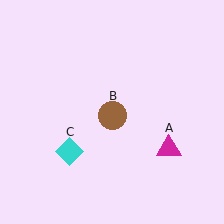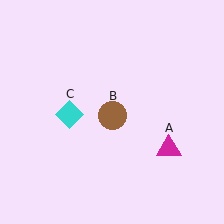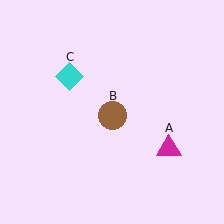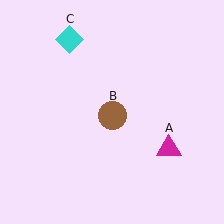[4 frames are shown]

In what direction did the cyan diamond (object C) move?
The cyan diamond (object C) moved up.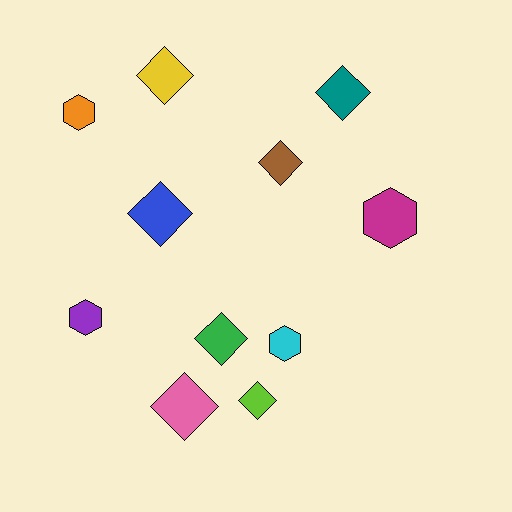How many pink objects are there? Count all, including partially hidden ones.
There is 1 pink object.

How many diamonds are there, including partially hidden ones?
There are 7 diamonds.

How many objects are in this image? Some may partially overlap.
There are 11 objects.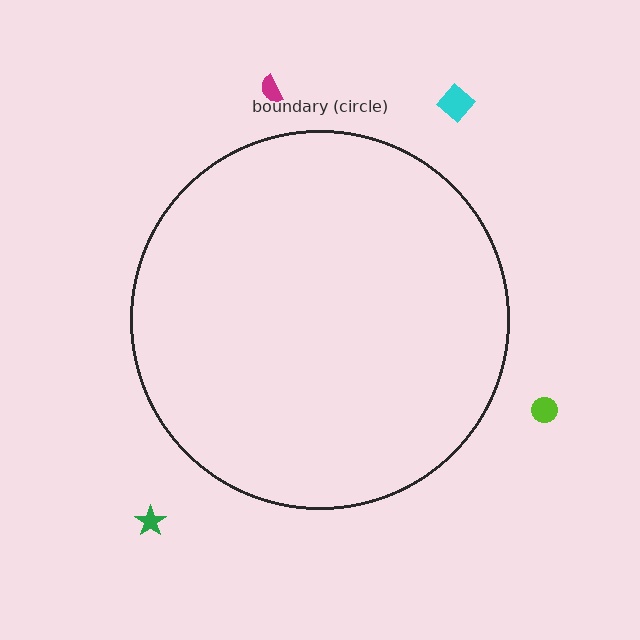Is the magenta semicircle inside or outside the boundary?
Outside.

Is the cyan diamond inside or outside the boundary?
Outside.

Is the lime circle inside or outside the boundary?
Outside.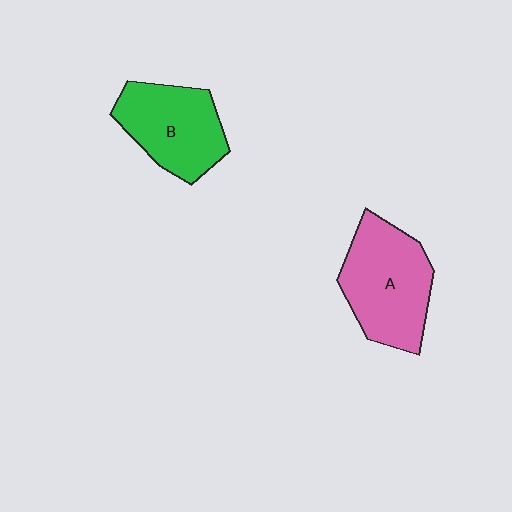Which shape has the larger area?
Shape A (pink).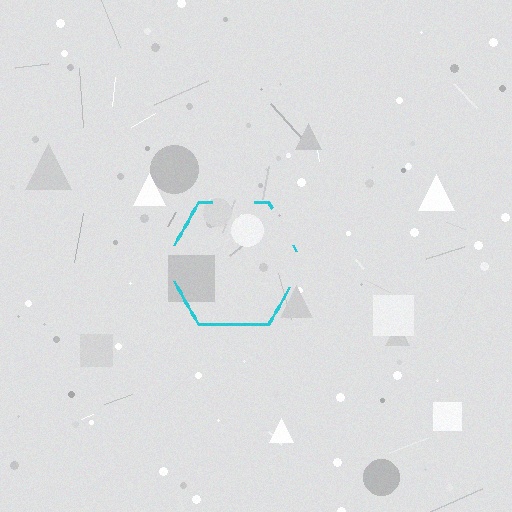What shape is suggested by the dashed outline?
The dashed outline suggests a hexagon.